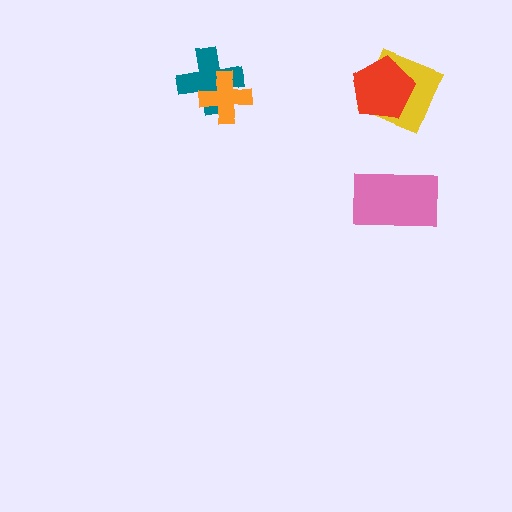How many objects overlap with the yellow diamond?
1 object overlaps with the yellow diamond.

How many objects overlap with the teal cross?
1 object overlaps with the teal cross.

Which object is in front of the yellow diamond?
The red pentagon is in front of the yellow diamond.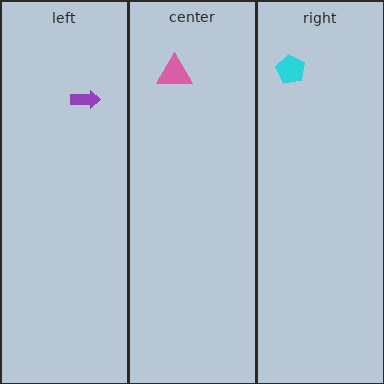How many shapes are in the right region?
1.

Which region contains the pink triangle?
The center region.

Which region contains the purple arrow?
The left region.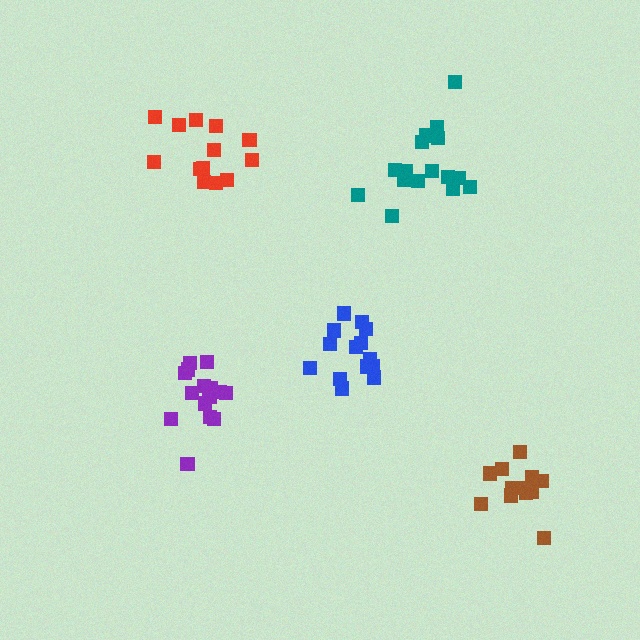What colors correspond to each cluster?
The clusters are colored: teal, blue, red, purple, brown.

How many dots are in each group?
Group 1: 17 dots, Group 2: 14 dots, Group 3: 13 dots, Group 4: 15 dots, Group 5: 12 dots (71 total).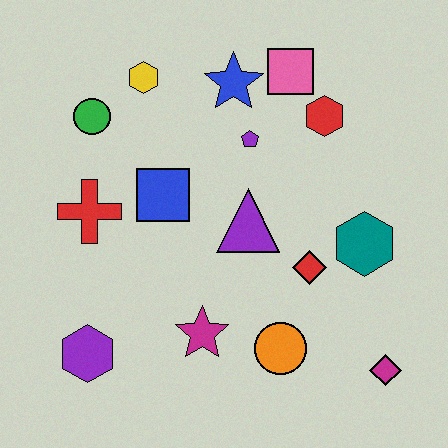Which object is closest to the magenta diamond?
The orange circle is closest to the magenta diamond.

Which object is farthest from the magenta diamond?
The green circle is farthest from the magenta diamond.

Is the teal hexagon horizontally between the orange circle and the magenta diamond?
Yes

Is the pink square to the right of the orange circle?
Yes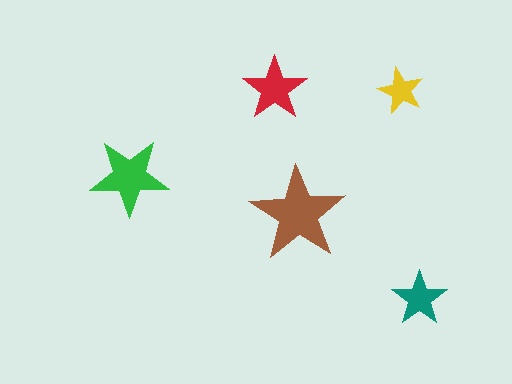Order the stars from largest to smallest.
the brown one, the green one, the red one, the teal one, the yellow one.